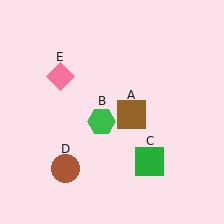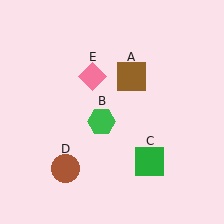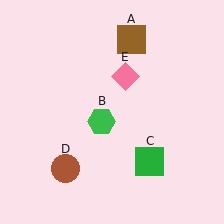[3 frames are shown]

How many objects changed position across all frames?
2 objects changed position: brown square (object A), pink diamond (object E).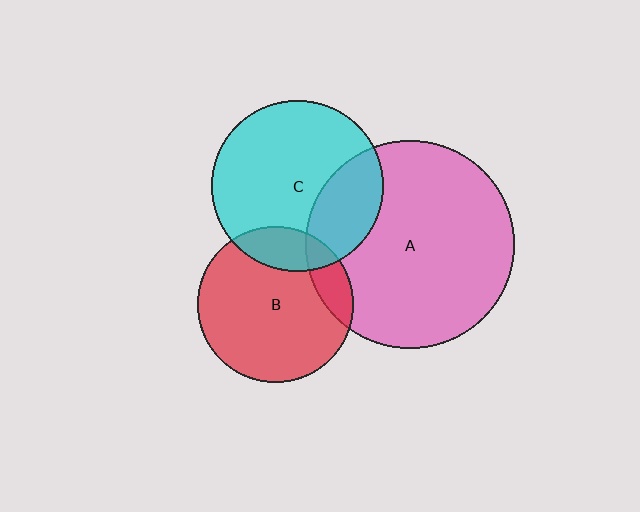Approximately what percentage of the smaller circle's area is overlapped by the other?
Approximately 25%.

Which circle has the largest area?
Circle A (pink).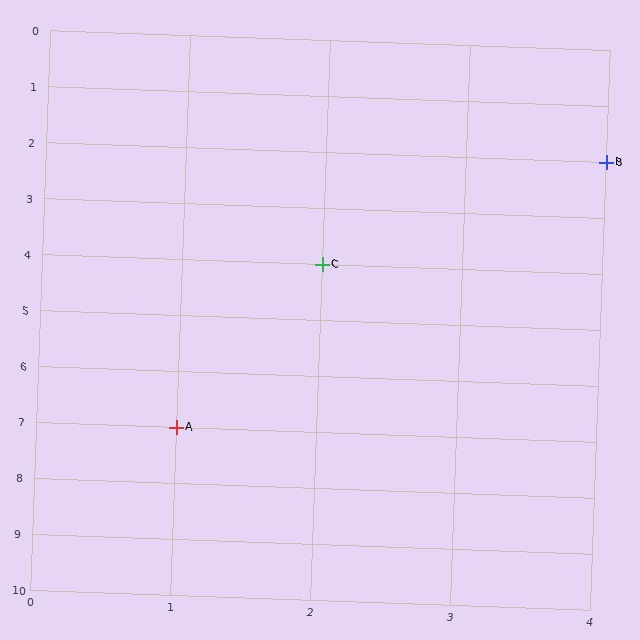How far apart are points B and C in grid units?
Points B and C are 2 columns and 2 rows apart (about 2.8 grid units diagonally).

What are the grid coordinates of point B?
Point B is at grid coordinates (4, 2).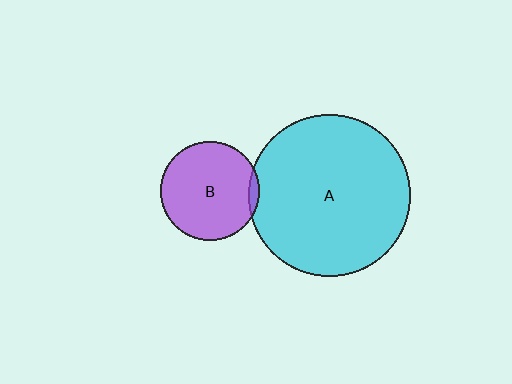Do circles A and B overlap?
Yes.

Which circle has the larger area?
Circle A (cyan).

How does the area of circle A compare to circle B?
Approximately 2.7 times.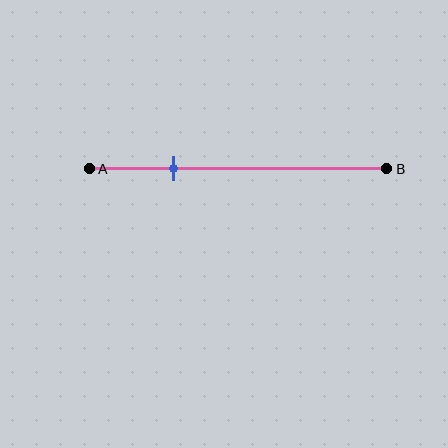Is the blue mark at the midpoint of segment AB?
No, the mark is at about 30% from A, not at the 50% midpoint.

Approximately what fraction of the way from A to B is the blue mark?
The blue mark is approximately 30% of the way from A to B.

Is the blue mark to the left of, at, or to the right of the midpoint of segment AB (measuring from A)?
The blue mark is to the left of the midpoint of segment AB.